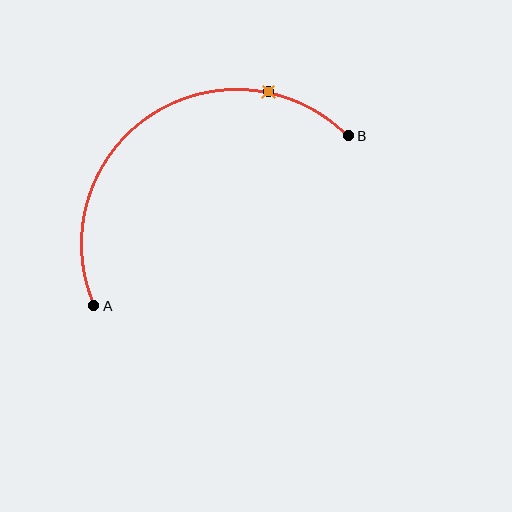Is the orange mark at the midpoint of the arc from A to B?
No. The orange mark lies on the arc but is closer to endpoint B. The arc midpoint would be at the point on the curve equidistant along the arc from both A and B.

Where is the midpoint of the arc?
The arc midpoint is the point on the curve farthest from the straight line joining A and B. It sits above and to the left of that line.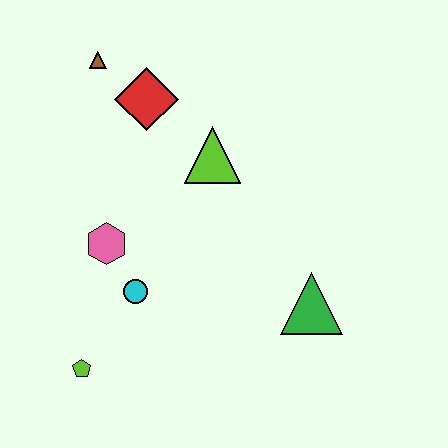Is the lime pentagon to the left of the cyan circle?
Yes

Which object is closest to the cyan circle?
The pink hexagon is closest to the cyan circle.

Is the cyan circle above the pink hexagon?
No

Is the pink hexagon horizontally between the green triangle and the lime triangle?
No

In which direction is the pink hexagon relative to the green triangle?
The pink hexagon is to the left of the green triangle.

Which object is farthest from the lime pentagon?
The brown triangle is farthest from the lime pentagon.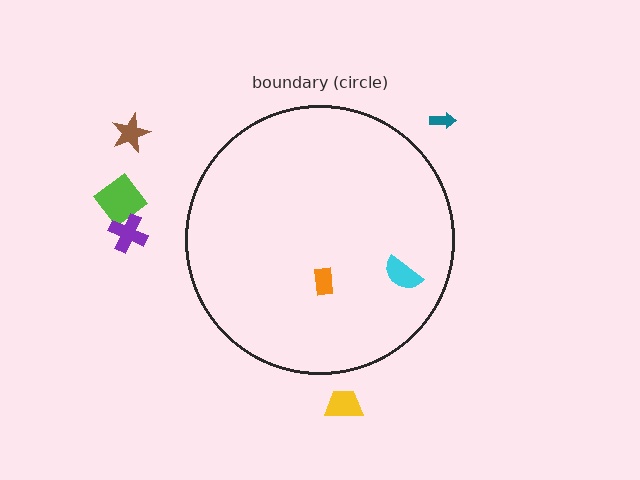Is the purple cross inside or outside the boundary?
Outside.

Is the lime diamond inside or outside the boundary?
Outside.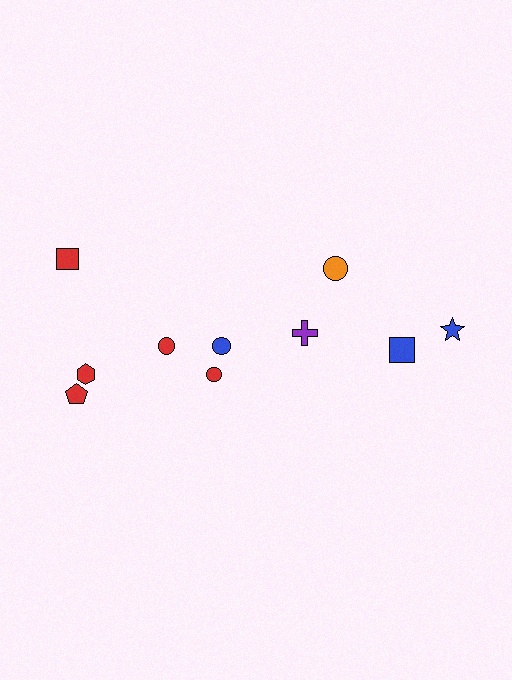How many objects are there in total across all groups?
There are 10 objects.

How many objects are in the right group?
There are 4 objects.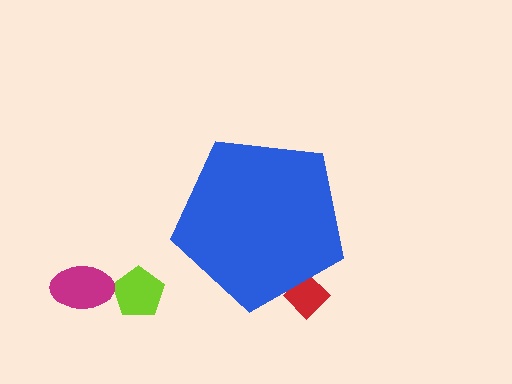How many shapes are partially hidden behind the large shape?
1 shape is partially hidden.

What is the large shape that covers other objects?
A blue pentagon.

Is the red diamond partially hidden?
Yes, the red diamond is partially hidden behind the blue pentagon.